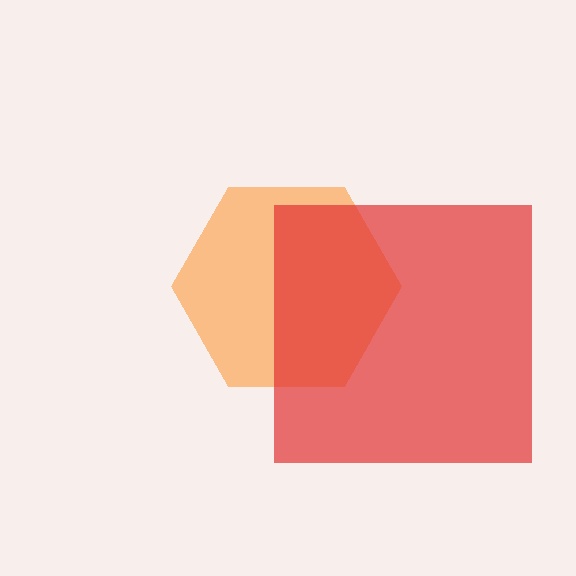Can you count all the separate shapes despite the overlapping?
Yes, there are 2 separate shapes.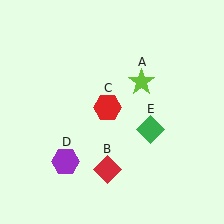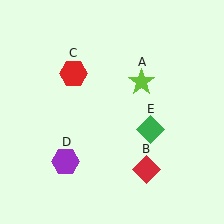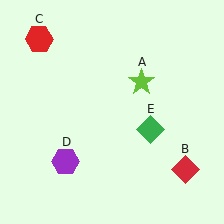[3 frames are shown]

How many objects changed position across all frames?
2 objects changed position: red diamond (object B), red hexagon (object C).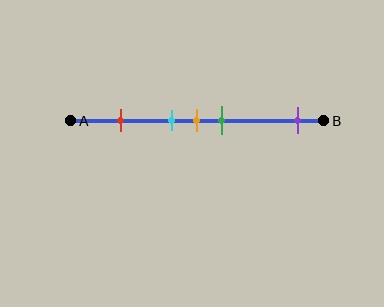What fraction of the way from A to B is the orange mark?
The orange mark is approximately 50% (0.5) of the way from A to B.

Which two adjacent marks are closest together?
The cyan and orange marks are the closest adjacent pair.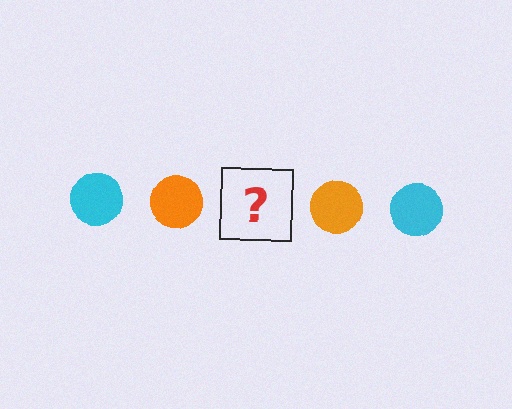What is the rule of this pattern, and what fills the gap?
The rule is that the pattern cycles through cyan, orange circles. The gap should be filled with a cyan circle.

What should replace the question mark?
The question mark should be replaced with a cyan circle.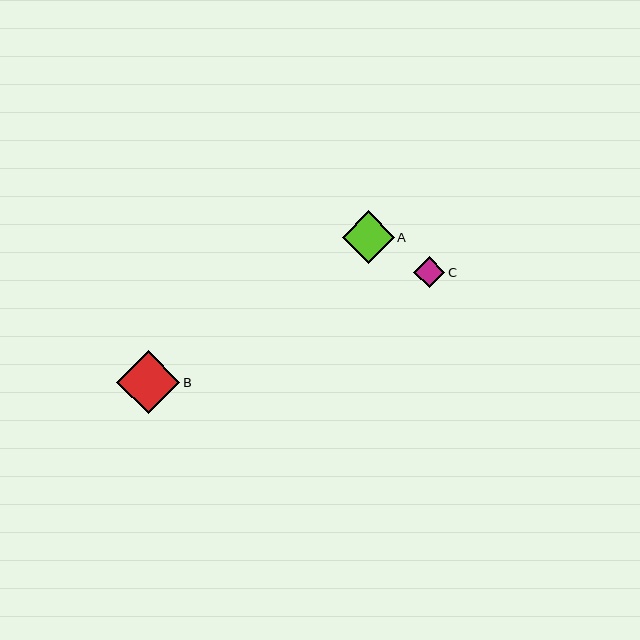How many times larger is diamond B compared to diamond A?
Diamond B is approximately 1.2 times the size of diamond A.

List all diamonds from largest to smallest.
From largest to smallest: B, A, C.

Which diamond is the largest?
Diamond B is the largest with a size of approximately 63 pixels.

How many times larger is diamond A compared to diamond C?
Diamond A is approximately 1.7 times the size of diamond C.